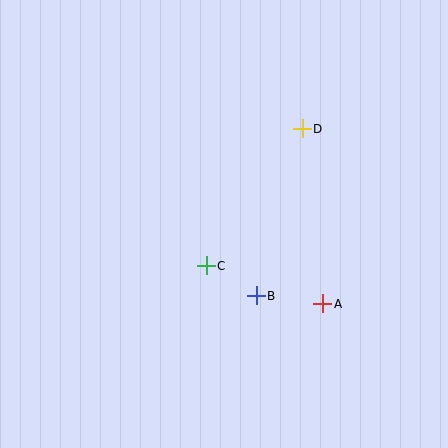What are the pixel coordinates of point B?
Point B is at (256, 296).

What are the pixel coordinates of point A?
Point A is at (323, 304).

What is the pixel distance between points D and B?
The distance between D and B is 174 pixels.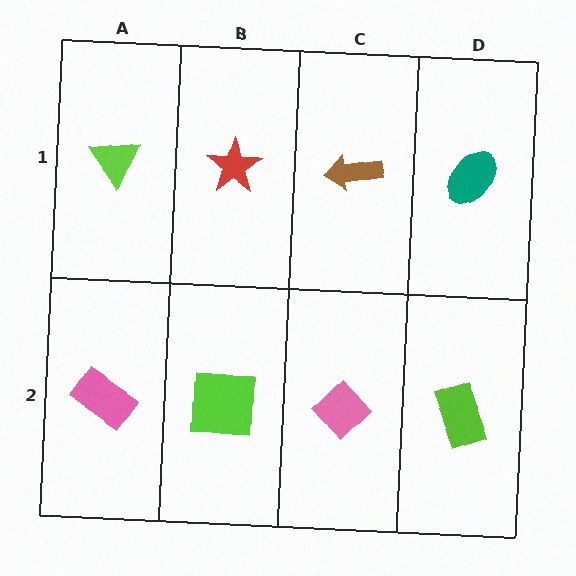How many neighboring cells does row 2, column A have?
2.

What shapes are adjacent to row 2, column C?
A brown arrow (row 1, column C), a lime square (row 2, column B), a lime rectangle (row 2, column D).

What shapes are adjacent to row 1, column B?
A lime square (row 2, column B), a lime triangle (row 1, column A), a brown arrow (row 1, column C).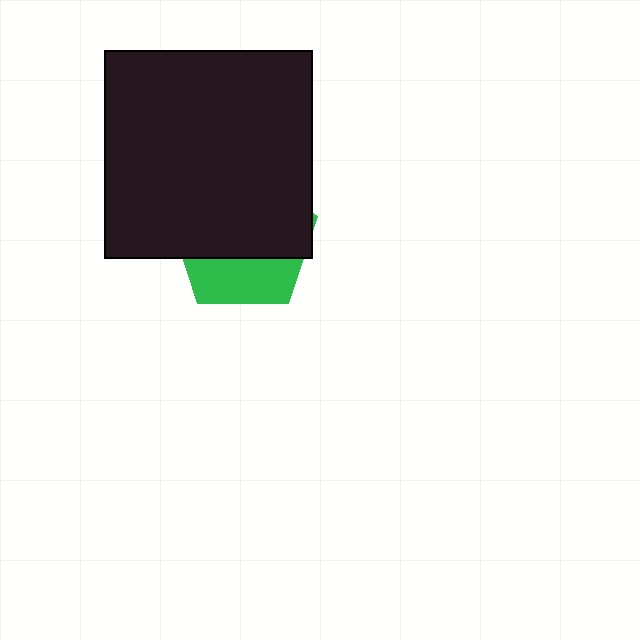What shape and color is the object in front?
The object in front is a black square.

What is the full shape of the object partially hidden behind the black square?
The partially hidden object is a green pentagon.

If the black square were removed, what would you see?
You would see the complete green pentagon.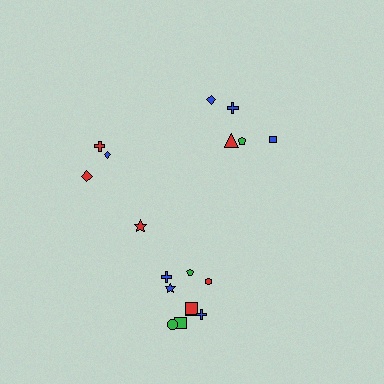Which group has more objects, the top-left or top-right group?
The top-right group.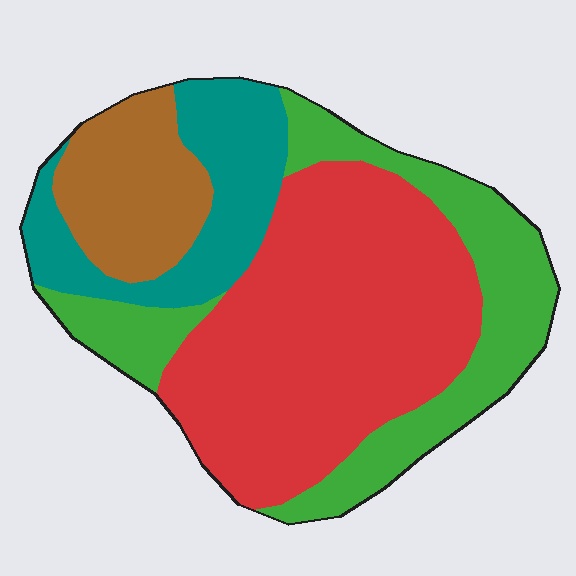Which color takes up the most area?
Red, at roughly 45%.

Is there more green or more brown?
Green.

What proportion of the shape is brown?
Brown takes up less than a sixth of the shape.